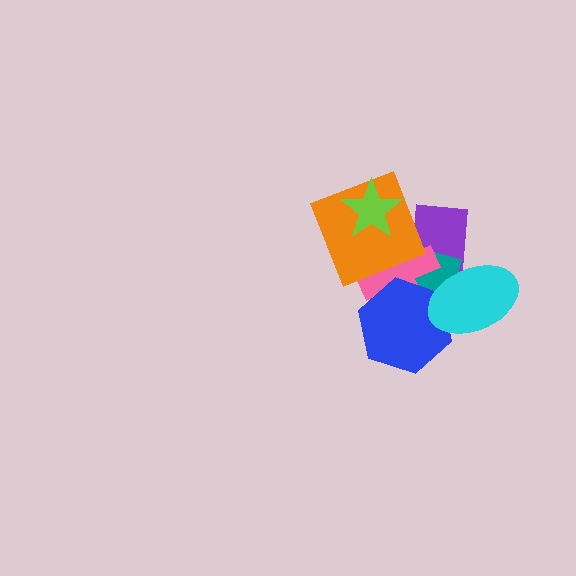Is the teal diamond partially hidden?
Yes, it is partially covered by another shape.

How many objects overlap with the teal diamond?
5 objects overlap with the teal diamond.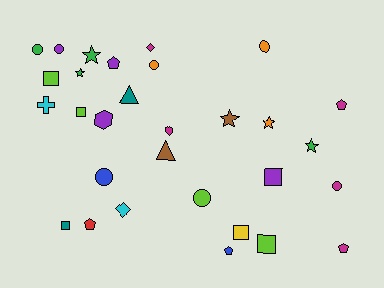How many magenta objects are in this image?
There are 5 magenta objects.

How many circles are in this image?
There are 7 circles.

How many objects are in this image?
There are 30 objects.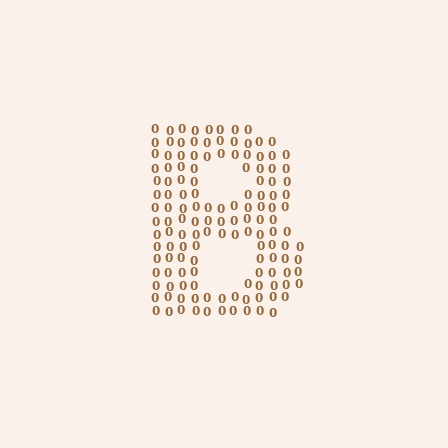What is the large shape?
The large shape is the letter B.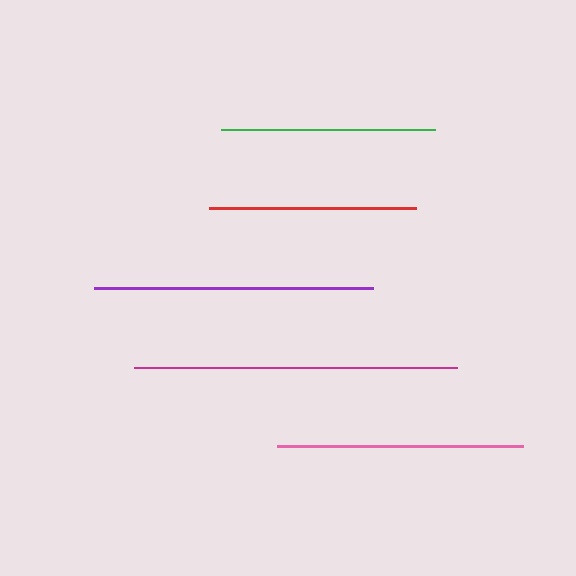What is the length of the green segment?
The green segment is approximately 214 pixels long.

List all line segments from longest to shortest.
From longest to shortest: magenta, purple, pink, green, red.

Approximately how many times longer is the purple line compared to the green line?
The purple line is approximately 1.3 times the length of the green line.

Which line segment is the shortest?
The red line is the shortest at approximately 206 pixels.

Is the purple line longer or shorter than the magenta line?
The magenta line is longer than the purple line.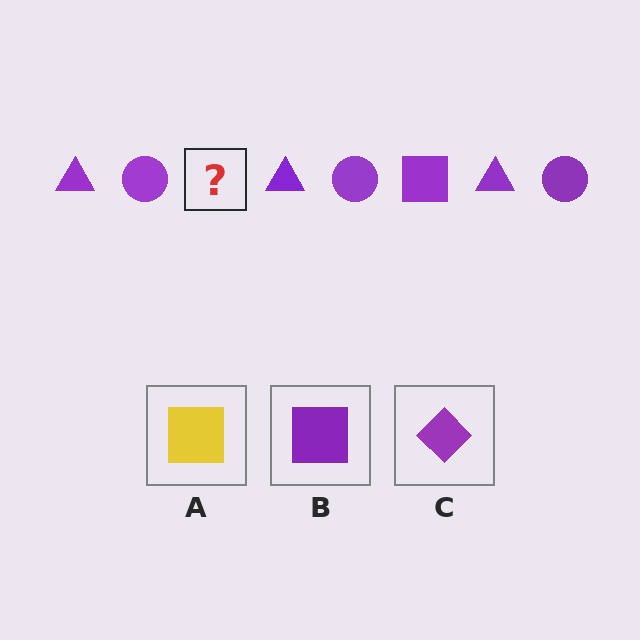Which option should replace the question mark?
Option B.